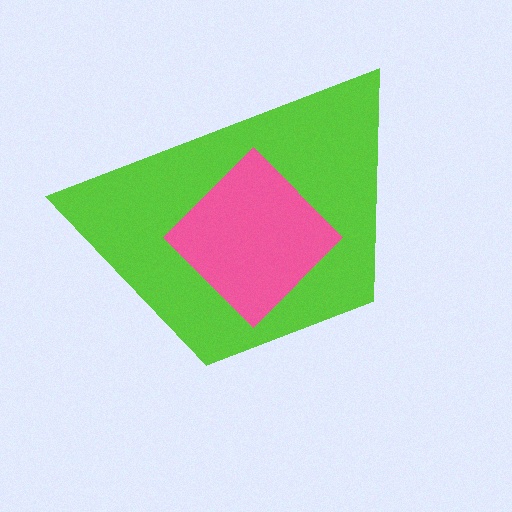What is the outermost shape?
The lime trapezoid.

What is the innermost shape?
The pink diamond.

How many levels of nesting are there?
2.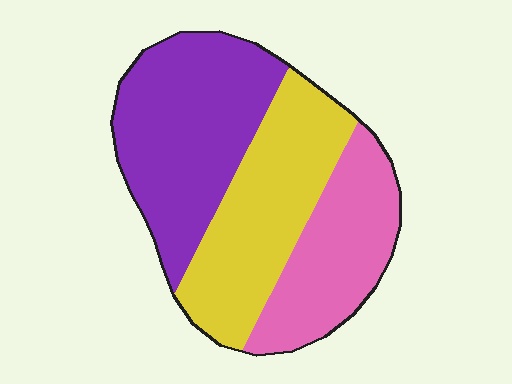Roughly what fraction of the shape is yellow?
Yellow takes up about one third (1/3) of the shape.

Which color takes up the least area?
Pink, at roughly 25%.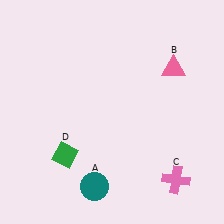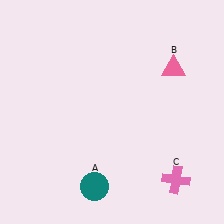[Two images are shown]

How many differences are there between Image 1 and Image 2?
There is 1 difference between the two images.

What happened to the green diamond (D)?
The green diamond (D) was removed in Image 2. It was in the bottom-left area of Image 1.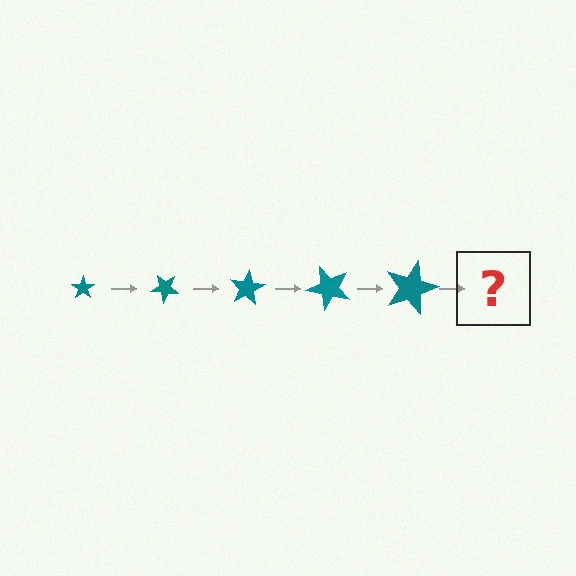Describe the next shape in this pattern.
It should be a star, larger than the previous one and rotated 200 degrees from the start.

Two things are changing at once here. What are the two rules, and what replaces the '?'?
The two rules are that the star grows larger each step and it rotates 40 degrees each step. The '?' should be a star, larger than the previous one and rotated 200 degrees from the start.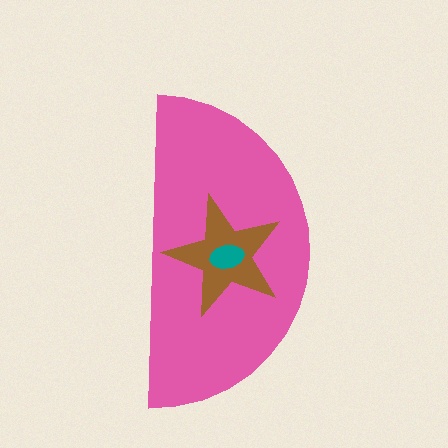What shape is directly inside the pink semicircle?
The brown star.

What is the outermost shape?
The pink semicircle.